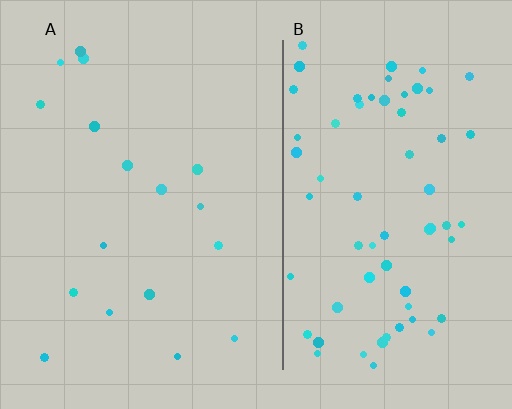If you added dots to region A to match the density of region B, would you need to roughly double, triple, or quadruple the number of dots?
Approximately quadruple.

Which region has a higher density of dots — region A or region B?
B (the right).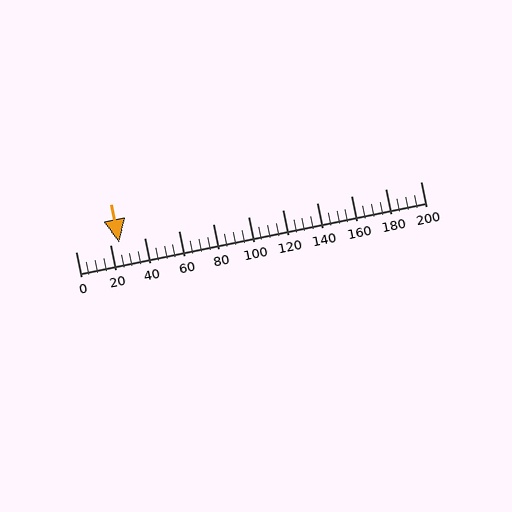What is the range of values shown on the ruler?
The ruler shows values from 0 to 200.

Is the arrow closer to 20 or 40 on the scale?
The arrow is closer to 20.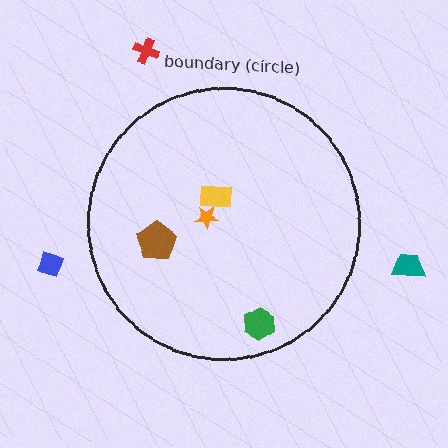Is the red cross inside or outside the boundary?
Outside.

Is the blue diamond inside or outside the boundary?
Outside.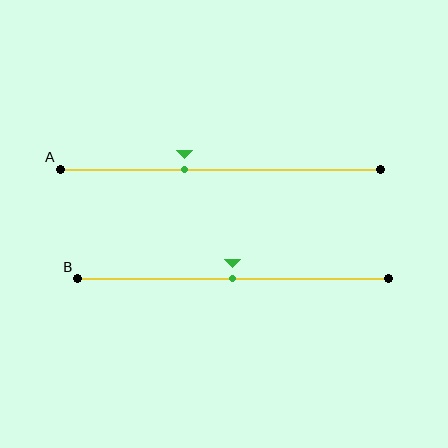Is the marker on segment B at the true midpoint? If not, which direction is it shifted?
Yes, the marker on segment B is at the true midpoint.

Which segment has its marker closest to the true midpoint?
Segment B has its marker closest to the true midpoint.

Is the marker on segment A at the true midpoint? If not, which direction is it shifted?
No, the marker on segment A is shifted to the left by about 11% of the segment length.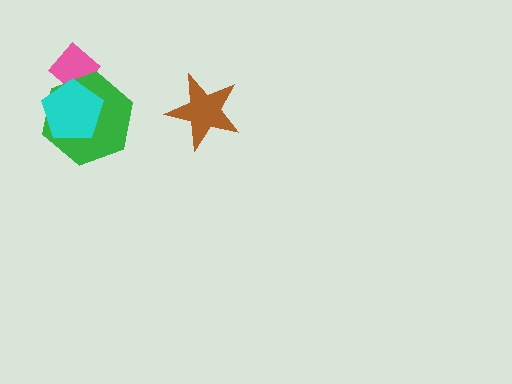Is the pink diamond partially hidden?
Yes, it is partially covered by another shape.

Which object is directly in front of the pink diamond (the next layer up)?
The green hexagon is directly in front of the pink diamond.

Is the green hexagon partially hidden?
Yes, it is partially covered by another shape.